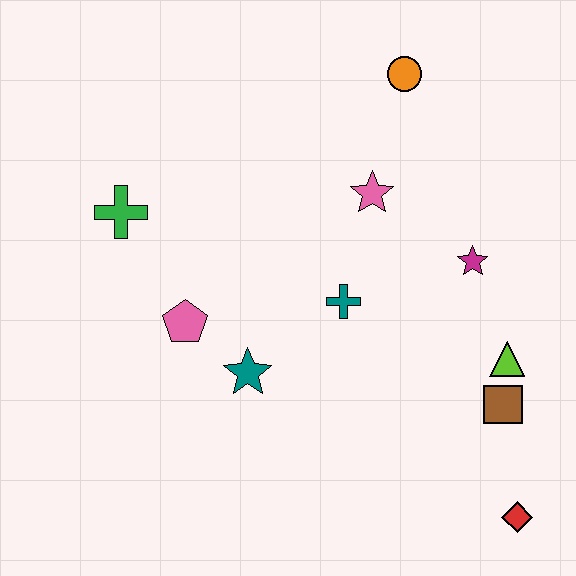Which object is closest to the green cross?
The pink pentagon is closest to the green cross.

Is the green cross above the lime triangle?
Yes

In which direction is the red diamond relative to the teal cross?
The red diamond is below the teal cross.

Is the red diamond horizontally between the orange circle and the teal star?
No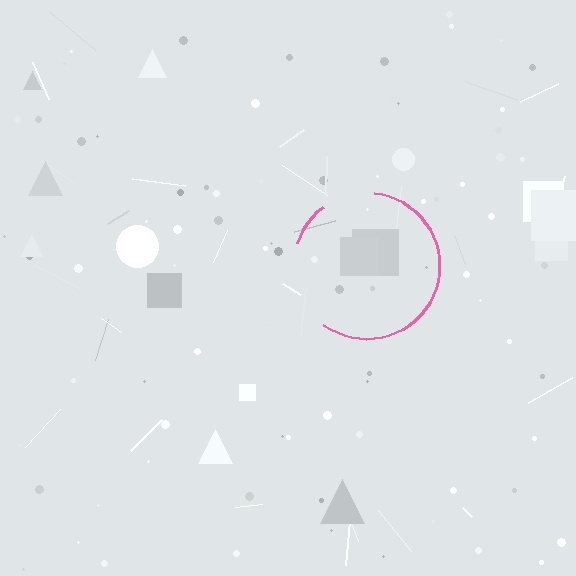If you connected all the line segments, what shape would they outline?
They would outline a circle.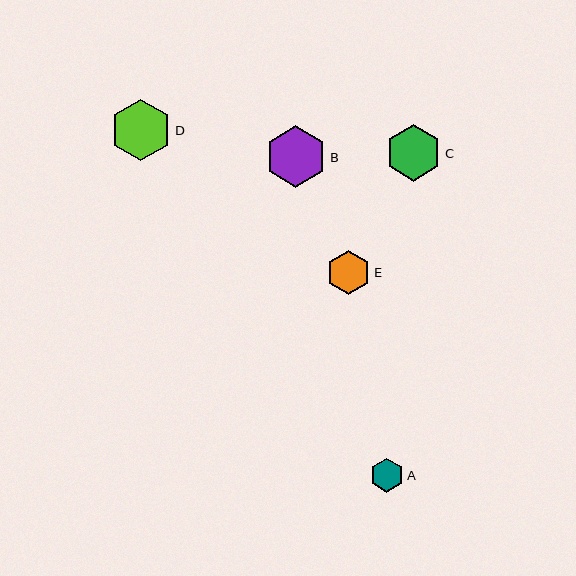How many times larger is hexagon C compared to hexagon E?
Hexagon C is approximately 1.3 times the size of hexagon E.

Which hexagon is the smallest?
Hexagon A is the smallest with a size of approximately 34 pixels.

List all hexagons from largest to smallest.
From largest to smallest: B, D, C, E, A.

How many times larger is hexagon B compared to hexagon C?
Hexagon B is approximately 1.1 times the size of hexagon C.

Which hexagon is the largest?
Hexagon B is the largest with a size of approximately 62 pixels.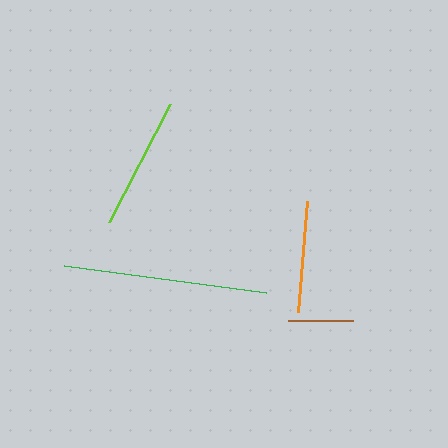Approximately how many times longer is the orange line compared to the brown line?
The orange line is approximately 1.7 times the length of the brown line.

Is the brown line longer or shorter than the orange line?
The orange line is longer than the brown line.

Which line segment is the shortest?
The brown line is the shortest at approximately 65 pixels.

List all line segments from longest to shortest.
From longest to shortest: green, lime, orange, brown.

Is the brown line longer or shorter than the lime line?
The lime line is longer than the brown line.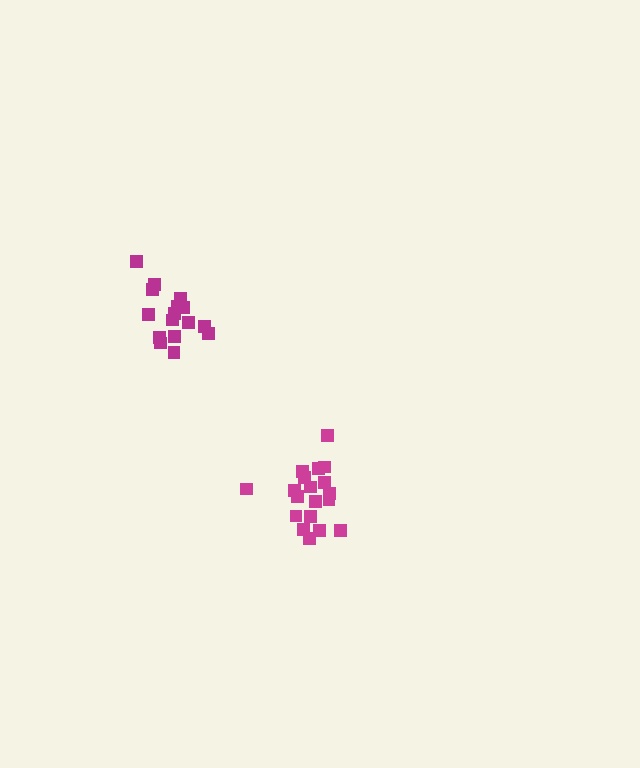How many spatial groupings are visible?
There are 2 spatial groupings.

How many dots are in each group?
Group 1: 19 dots, Group 2: 16 dots (35 total).